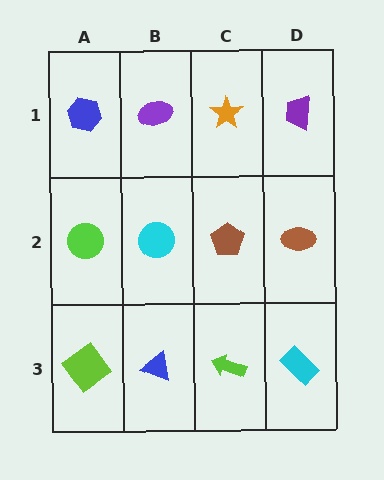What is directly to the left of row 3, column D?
A lime arrow.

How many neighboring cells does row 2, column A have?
3.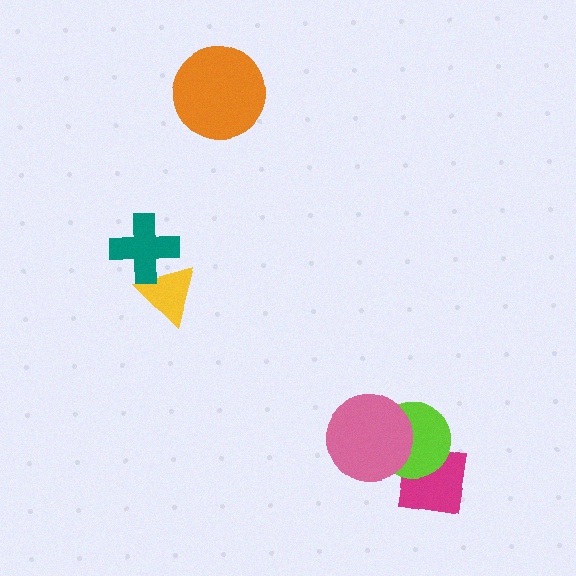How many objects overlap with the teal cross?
1 object overlaps with the teal cross.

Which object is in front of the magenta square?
The lime circle is in front of the magenta square.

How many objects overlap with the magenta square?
1 object overlaps with the magenta square.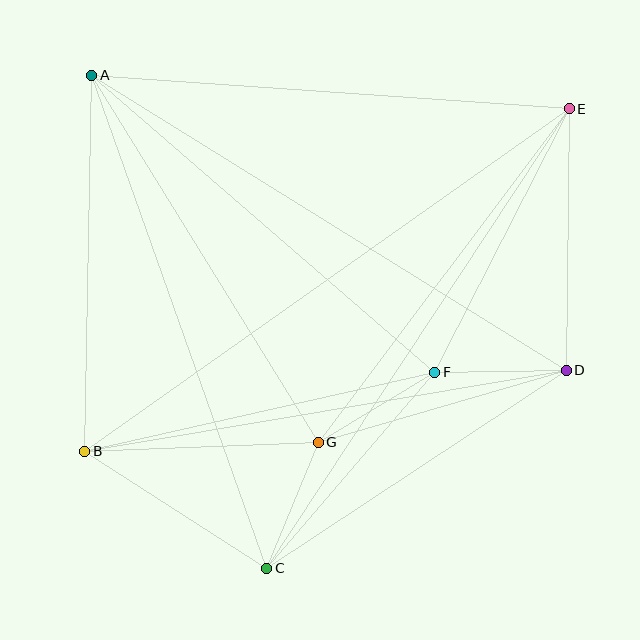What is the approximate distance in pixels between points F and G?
The distance between F and G is approximately 136 pixels.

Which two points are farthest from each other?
Points B and E are farthest from each other.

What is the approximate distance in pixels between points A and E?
The distance between A and E is approximately 478 pixels.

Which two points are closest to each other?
Points D and F are closest to each other.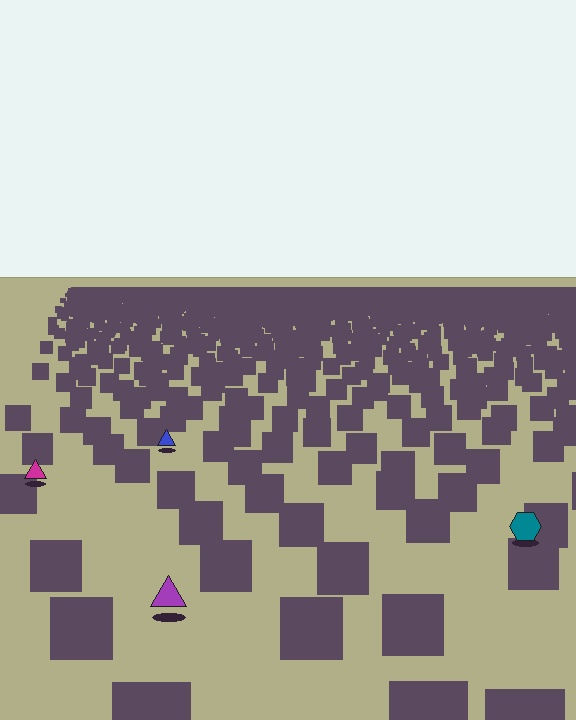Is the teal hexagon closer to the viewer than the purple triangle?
No. The purple triangle is closer — you can tell from the texture gradient: the ground texture is coarser near it.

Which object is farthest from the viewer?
The blue triangle is farthest from the viewer. It appears smaller and the ground texture around it is denser.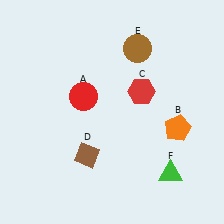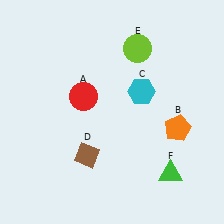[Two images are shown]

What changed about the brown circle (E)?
In Image 1, E is brown. In Image 2, it changed to lime.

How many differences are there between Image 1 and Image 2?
There are 2 differences between the two images.